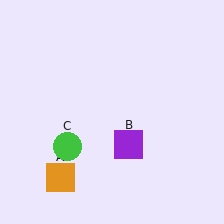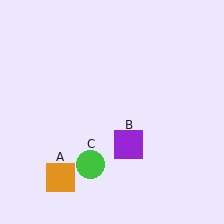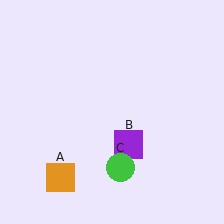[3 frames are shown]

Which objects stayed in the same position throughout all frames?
Orange square (object A) and purple square (object B) remained stationary.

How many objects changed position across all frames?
1 object changed position: green circle (object C).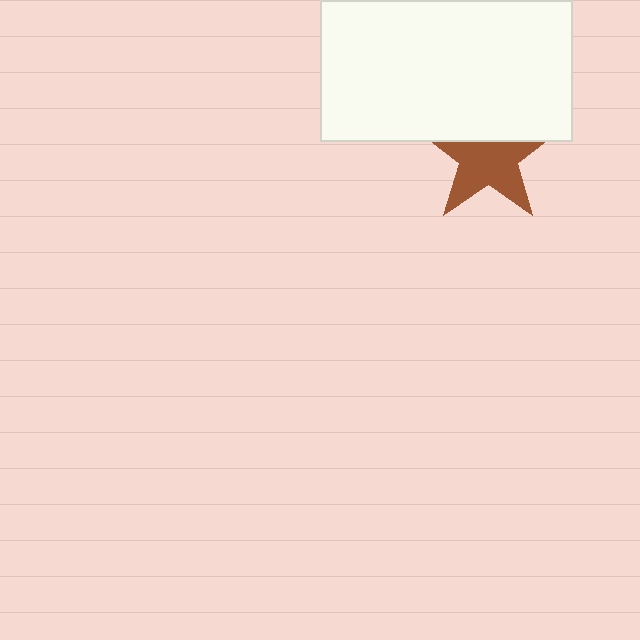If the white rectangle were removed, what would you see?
You would see the complete brown star.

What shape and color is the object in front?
The object in front is a white rectangle.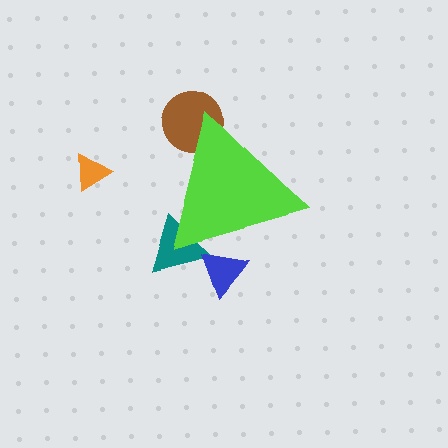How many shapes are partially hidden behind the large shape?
3 shapes are partially hidden.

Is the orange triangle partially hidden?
No, the orange triangle is fully visible.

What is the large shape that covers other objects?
A lime triangle.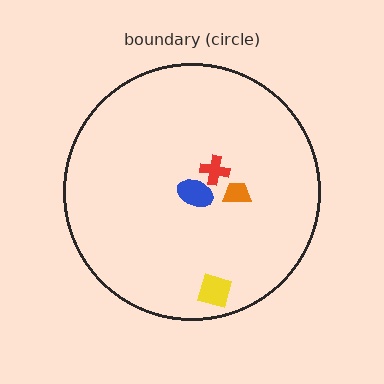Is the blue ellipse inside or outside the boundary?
Inside.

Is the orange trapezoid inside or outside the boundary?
Inside.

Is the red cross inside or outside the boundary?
Inside.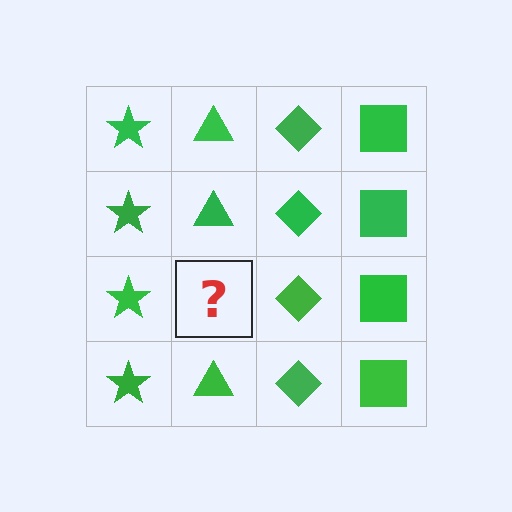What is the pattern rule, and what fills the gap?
The rule is that each column has a consistent shape. The gap should be filled with a green triangle.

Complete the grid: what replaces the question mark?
The question mark should be replaced with a green triangle.